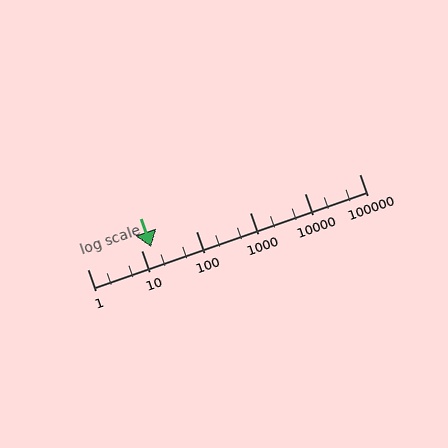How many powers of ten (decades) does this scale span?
The scale spans 5 decades, from 1 to 100000.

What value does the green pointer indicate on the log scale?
The pointer indicates approximately 15.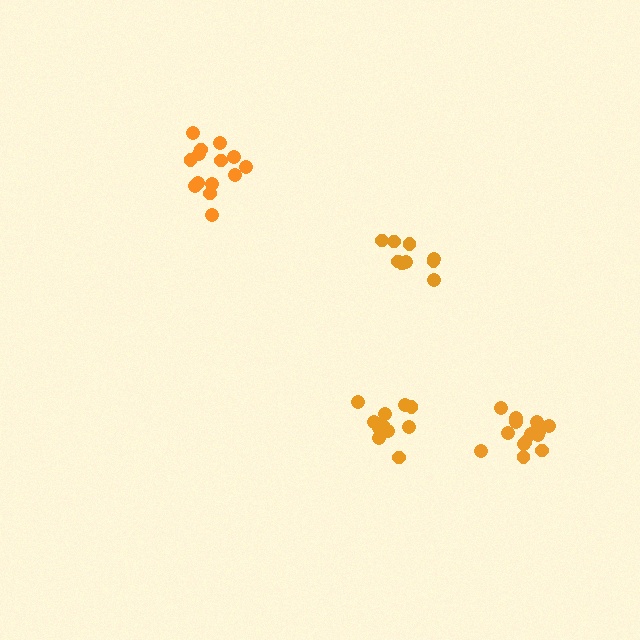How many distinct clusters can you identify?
There are 4 distinct clusters.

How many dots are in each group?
Group 1: 12 dots, Group 2: 9 dots, Group 3: 14 dots, Group 4: 15 dots (50 total).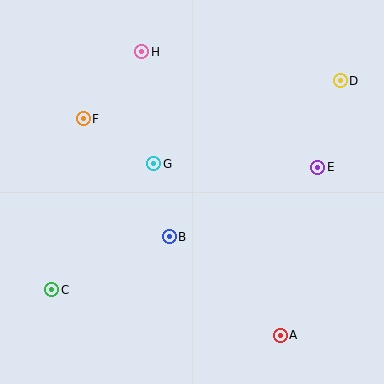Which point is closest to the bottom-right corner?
Point A is closest to the bottom-right corner.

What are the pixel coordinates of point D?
Point D is at (340, 81).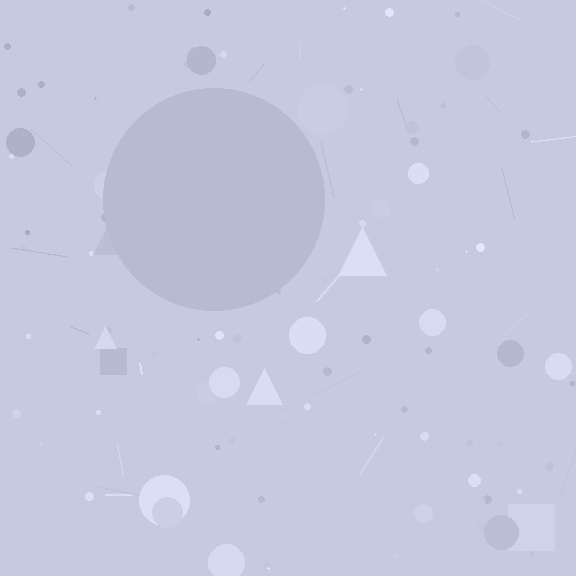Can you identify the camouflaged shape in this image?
The camouflaged shape is a circle.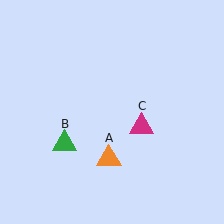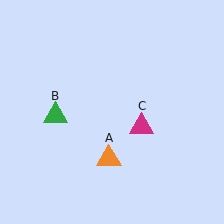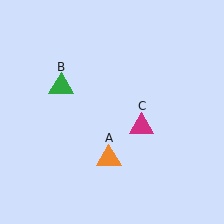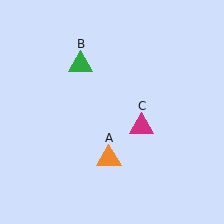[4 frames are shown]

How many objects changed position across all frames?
1 object changed position: green triangle (object B).